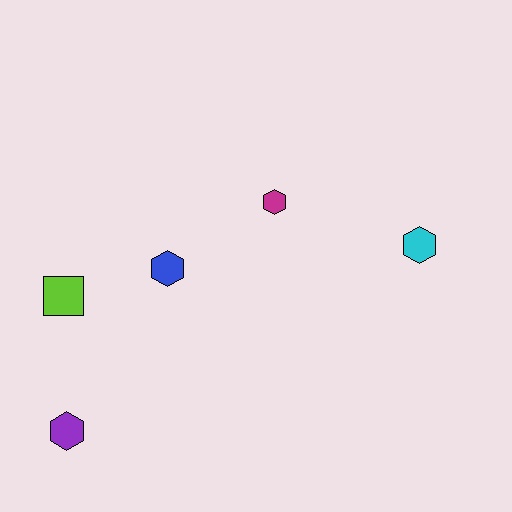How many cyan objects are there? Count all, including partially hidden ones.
There is 1 cyan object.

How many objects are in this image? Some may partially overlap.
There are 5 objects.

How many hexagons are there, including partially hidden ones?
There are 4 hexagons.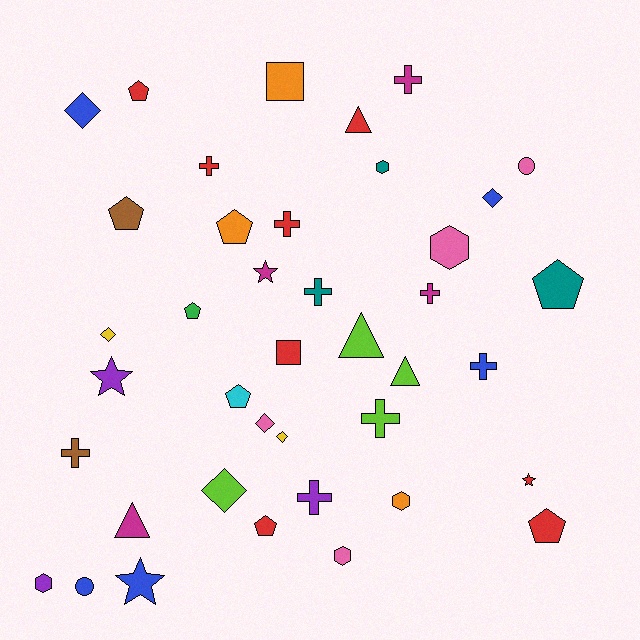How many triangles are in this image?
There are 4 triangles.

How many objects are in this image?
There are 40 objects.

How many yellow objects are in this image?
There are 2 yellow objects.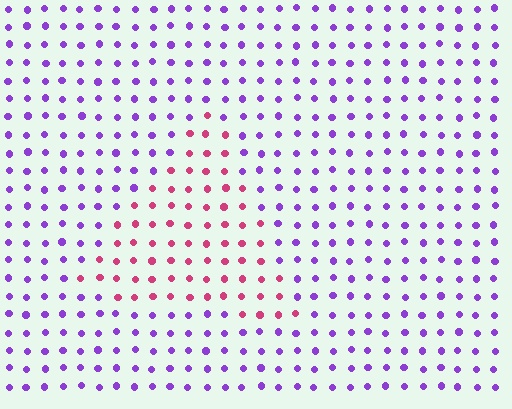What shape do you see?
I see a triangle.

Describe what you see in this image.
The image is filled with small purple elements in a uniform arrangement. A triangle-shaped region is visible where the elements are tinted to a slightly different hue, forming a subtle color boundary.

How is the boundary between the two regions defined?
The boundary is defined purely by a slight shift in hue (about 62 degrees). Spacing, size, and orientation are identical on both sides.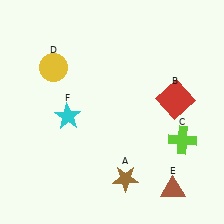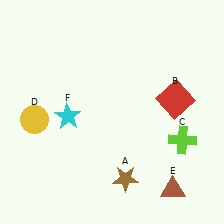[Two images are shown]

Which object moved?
The yellow circle (D) moved down.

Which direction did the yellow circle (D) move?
The yellow circle (D) moved down.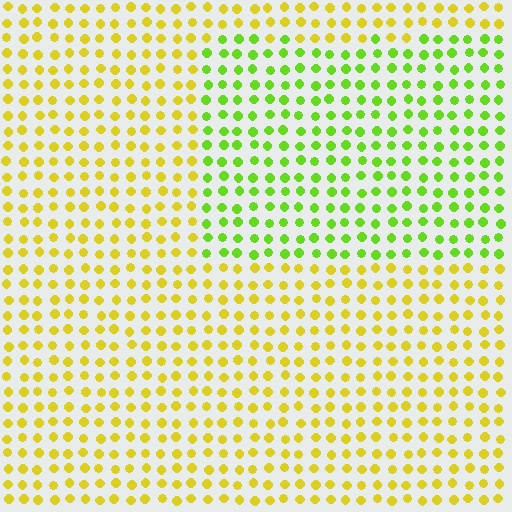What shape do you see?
I see a rectangle.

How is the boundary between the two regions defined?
The boundary is defined purely by a slight shift in hue (about 42 degrees). Spacing, size, and orientation are identical on both sides.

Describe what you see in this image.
The image is filled with small yellow elements in a uniform arrangement. A rectangle-shaped region is visible where the elements are tinted to a slightly different hue, forming a subtle color boundary.